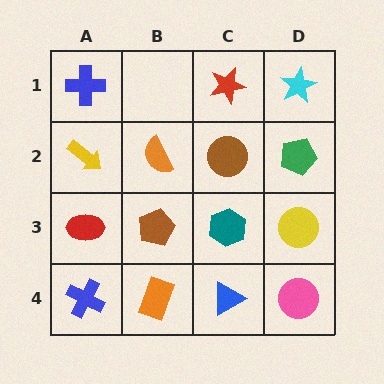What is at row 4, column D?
A pink circle.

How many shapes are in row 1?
3 shapes.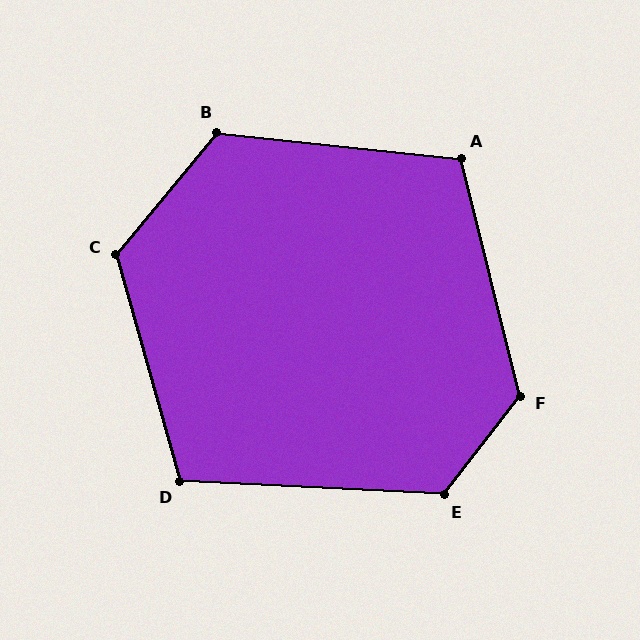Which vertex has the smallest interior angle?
D, at approximately 108 degrees.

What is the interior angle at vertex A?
Approximately 110 degrees (obtuse).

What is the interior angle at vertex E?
Approximately 125 degrees (obtuse).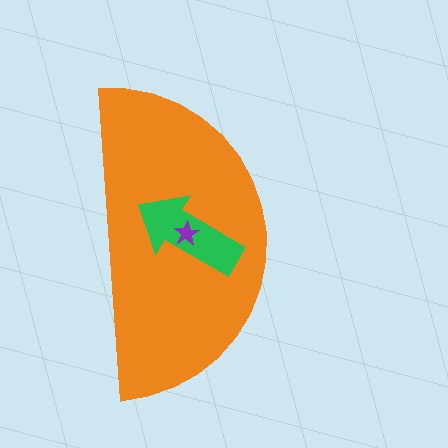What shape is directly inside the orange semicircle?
The green arrow.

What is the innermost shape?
The purple star.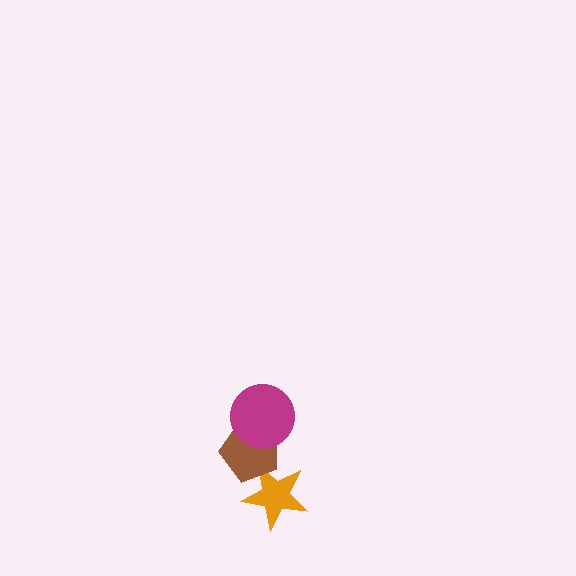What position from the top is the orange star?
The orange star is 3rd from the top.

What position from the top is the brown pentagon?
The brown pentagon is 2nd from the top.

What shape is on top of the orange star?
The brown pentagon is on top of the orange star.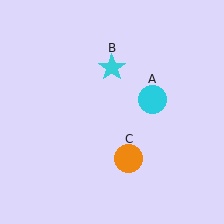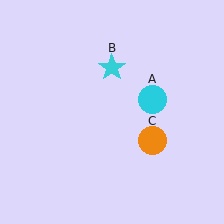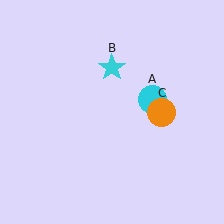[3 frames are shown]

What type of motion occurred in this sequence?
The orange circle (object C) rotated counterclockwise around the center of the scene.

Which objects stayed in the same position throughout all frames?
Cyan circle (object A) and cyan star (object B) remained stationary.